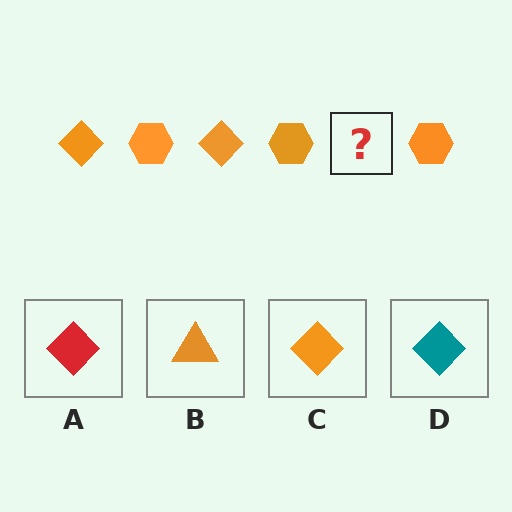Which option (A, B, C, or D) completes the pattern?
C.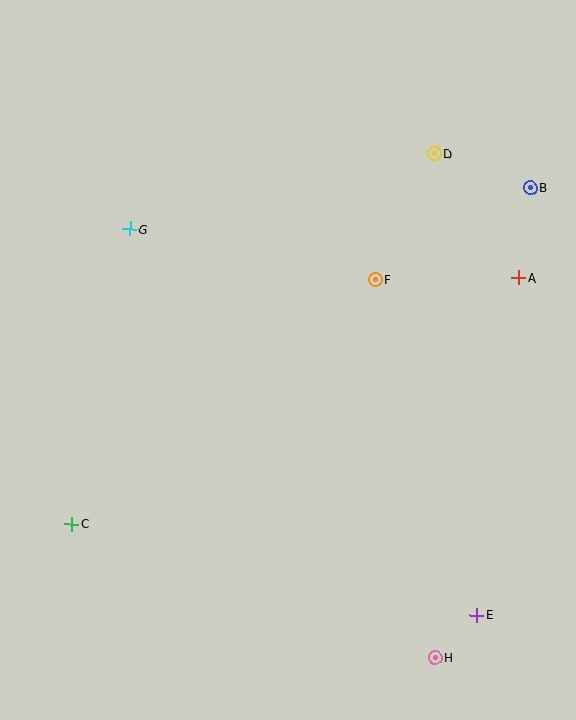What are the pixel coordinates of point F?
Point F is at (375, 280).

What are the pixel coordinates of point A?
Point A is at (519, 278).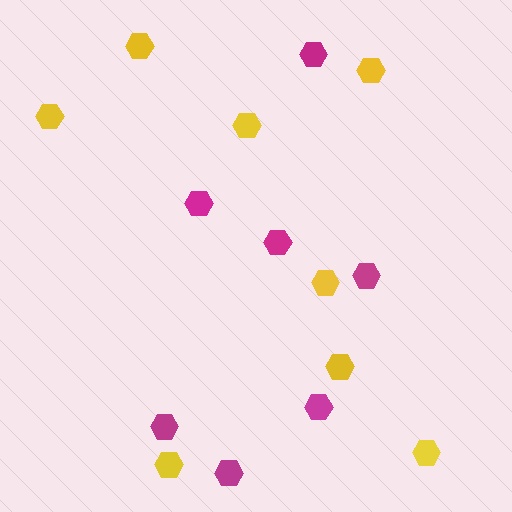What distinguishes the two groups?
There are 2 groups: one group of magenta hexagons (7) and one group of yellow hexagons (8).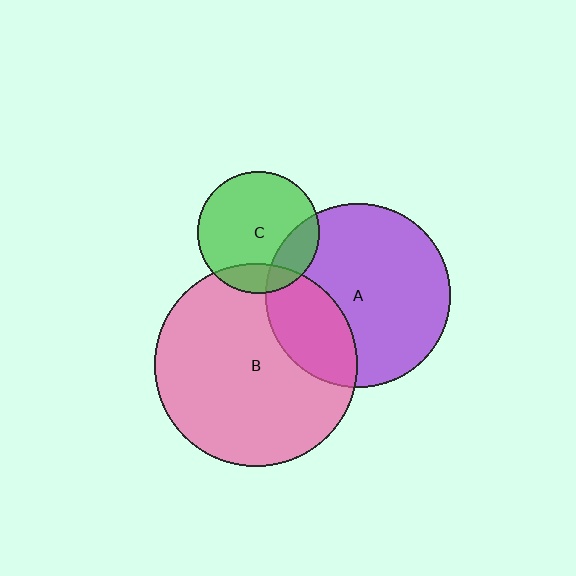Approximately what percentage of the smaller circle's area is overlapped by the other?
Approximately 20%.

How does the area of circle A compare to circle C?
Approximately 2.3 times.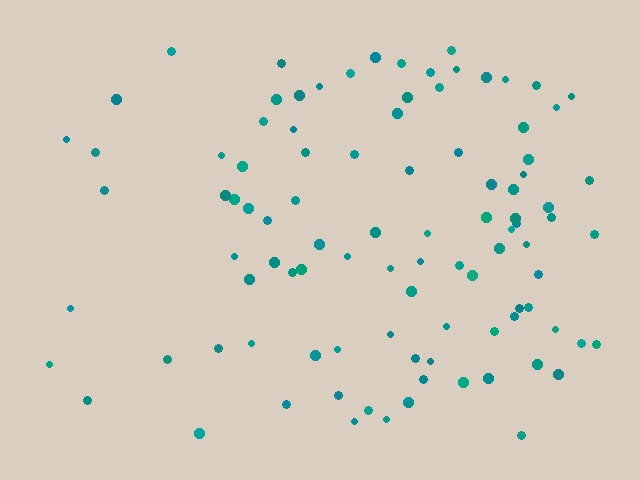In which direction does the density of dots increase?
From left to right, with the right side densest.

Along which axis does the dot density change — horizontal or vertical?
Horizontal.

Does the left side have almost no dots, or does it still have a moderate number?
Still a moderate number, just noticeably fewer than the right.